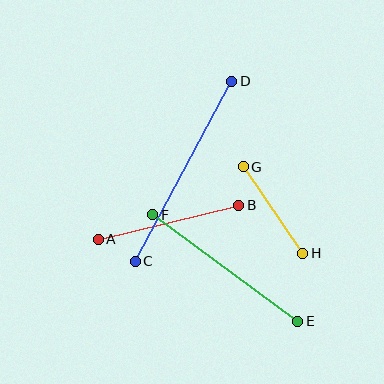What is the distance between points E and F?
The distance is approximately 180 pixels.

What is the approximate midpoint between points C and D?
The midpoint is at approximately (183, 171) pixels.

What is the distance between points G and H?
The distance is approximately 105 pixels.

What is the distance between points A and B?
The distance is approximately 144 pixels.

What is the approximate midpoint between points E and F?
The midpoint is at approximately (225, 268) pixels.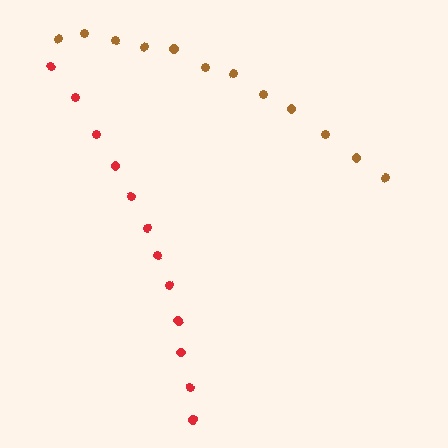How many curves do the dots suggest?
There are 2 distinct paths.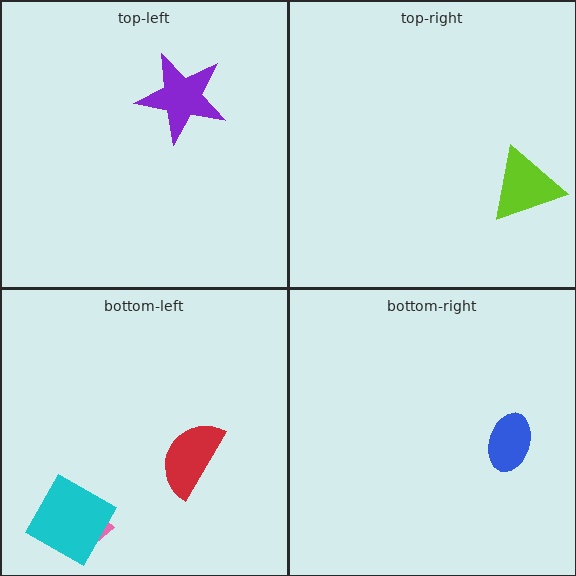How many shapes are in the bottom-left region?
3.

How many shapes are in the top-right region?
1.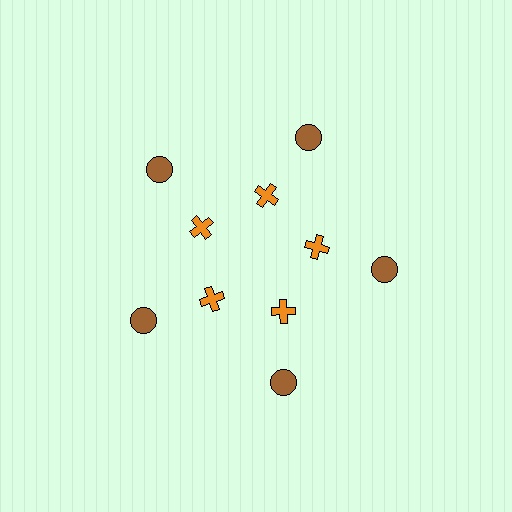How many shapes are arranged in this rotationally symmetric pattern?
There are 10 shapes, arranged in 5 groups of 2.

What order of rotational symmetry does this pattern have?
This pattern has 5-fold rotational symmetry.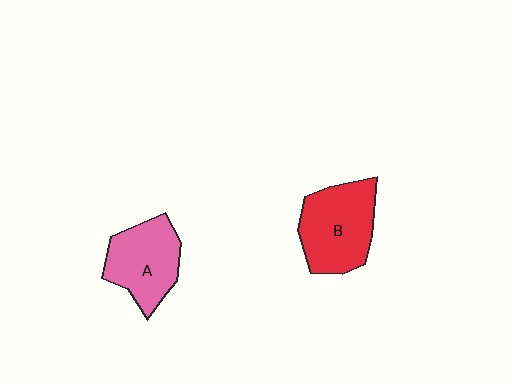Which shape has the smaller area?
Shape A (pink).